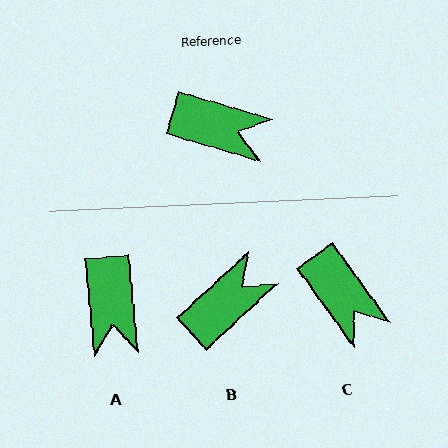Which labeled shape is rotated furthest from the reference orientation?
A, about 69 degrees away.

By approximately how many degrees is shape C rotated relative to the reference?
Approximately 38 degrees clockwise.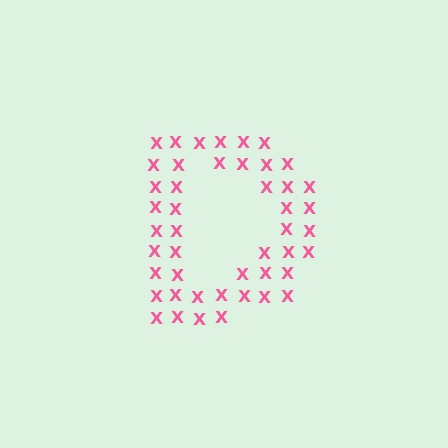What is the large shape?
The large shape is the letter D.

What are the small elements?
The small elements are letter X's.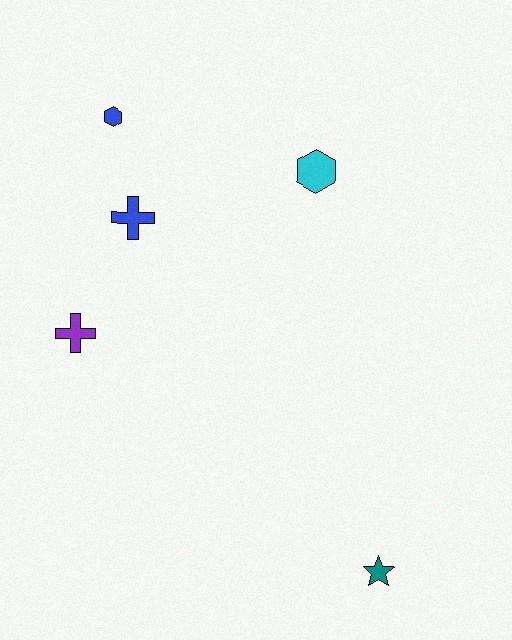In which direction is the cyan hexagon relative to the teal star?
The cyan hexagon is above the teal star.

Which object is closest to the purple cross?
The blue cross is closest to the purple cross.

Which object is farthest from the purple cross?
The teal star is farthest from the purple cross.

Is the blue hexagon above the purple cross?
Yes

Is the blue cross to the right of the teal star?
No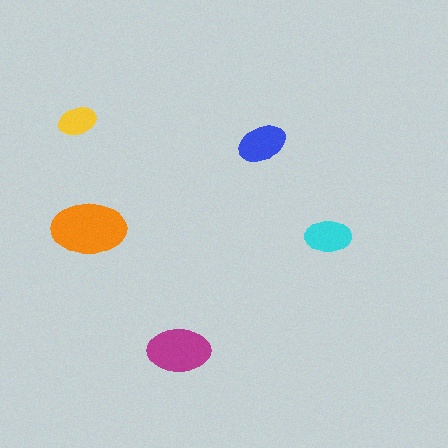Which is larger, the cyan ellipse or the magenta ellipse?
The magenta one.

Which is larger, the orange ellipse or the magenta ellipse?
The orange one.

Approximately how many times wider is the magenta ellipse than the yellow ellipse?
About 1.5 times wider.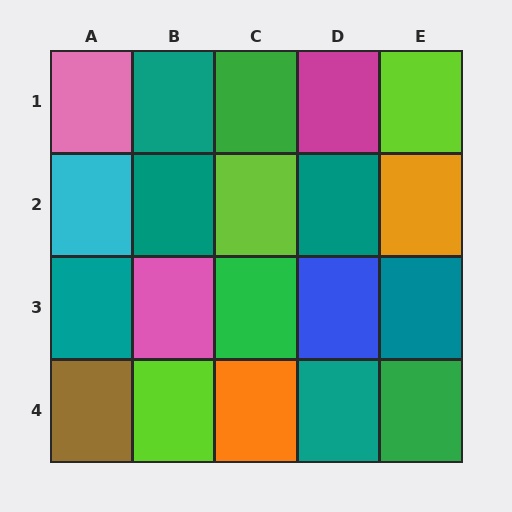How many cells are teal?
6 cells are teal.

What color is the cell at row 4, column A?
Brown.